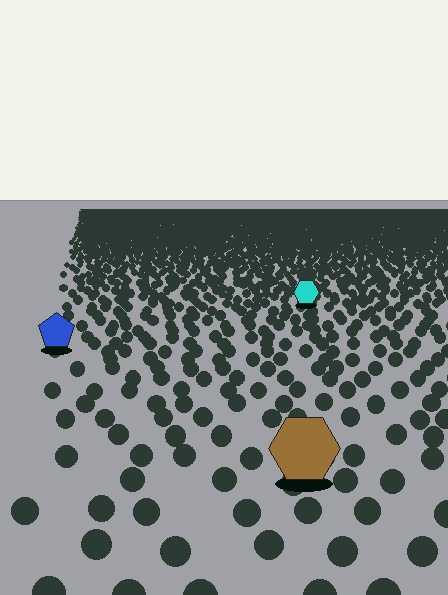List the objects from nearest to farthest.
From nearest to farthest: the brown hexagon, the blue pentagon, the cyan hexagon.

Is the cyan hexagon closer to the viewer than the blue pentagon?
No. The blue pentagon is closer — you can tell from the texture gradient: the ground texture is coarser near it.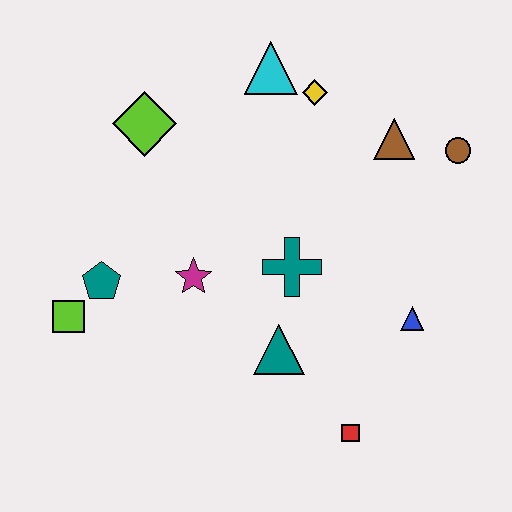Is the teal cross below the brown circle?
Yes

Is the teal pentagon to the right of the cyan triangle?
No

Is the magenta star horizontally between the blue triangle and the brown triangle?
No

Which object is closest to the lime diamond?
The cyan triangle is closest to the lime diamond.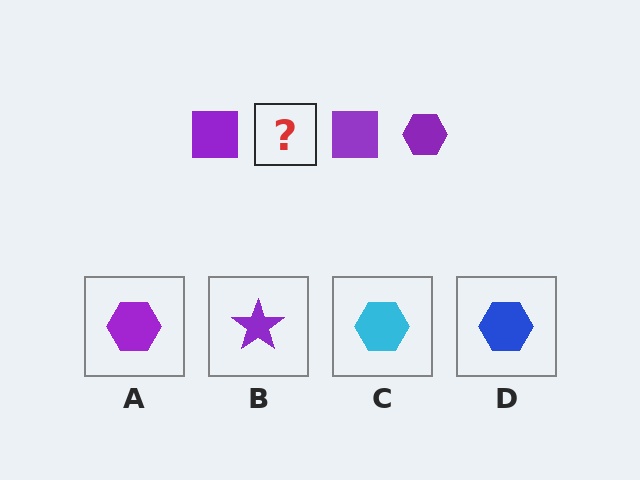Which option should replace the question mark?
Option A.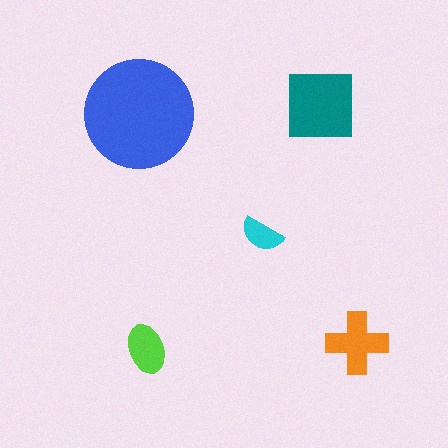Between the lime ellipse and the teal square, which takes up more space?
The teal square.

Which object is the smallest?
The cyan semicircle.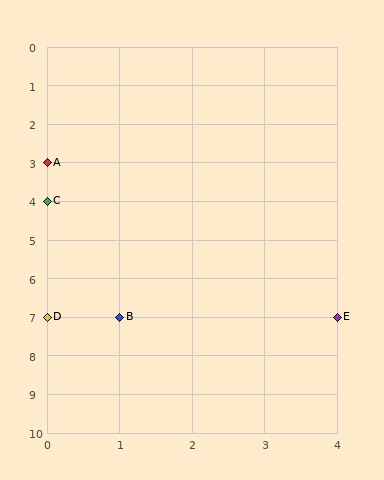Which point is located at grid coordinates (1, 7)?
Point B is at (1, 7).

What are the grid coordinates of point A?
Point A is at grid coordinates (0, 3).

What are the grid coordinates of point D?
Point D is at grid coordinates (0, 7).